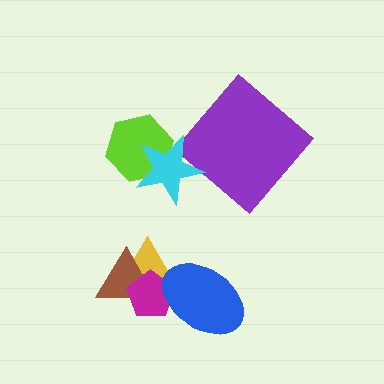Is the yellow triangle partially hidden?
Yes, it is partially covered by another shape.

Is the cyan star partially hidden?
No, no other shape covers it.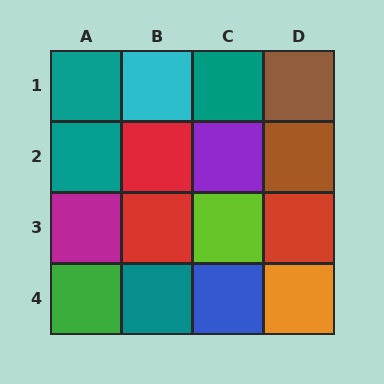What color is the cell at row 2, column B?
Red.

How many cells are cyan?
1 cell is cyan.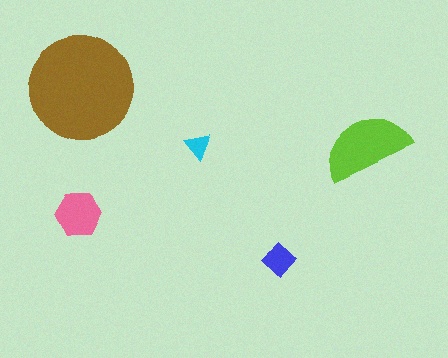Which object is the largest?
The brown circle.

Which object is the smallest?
The cyan triangle.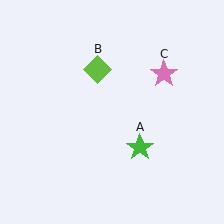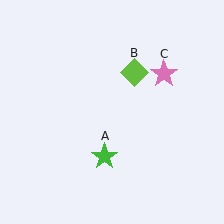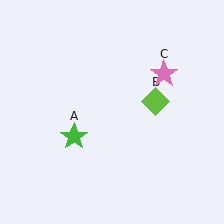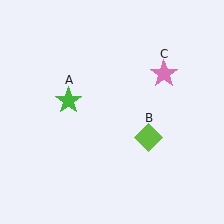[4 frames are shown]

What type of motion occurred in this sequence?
The green star (object A), lime diamond (object B) rotated clockwise around the center of the scene.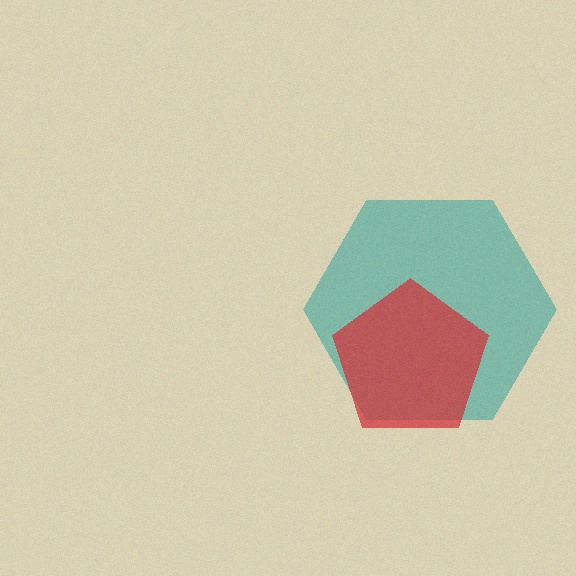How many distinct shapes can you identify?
There are 2 distinct shapes: a teal hexagon, a red pentagon.